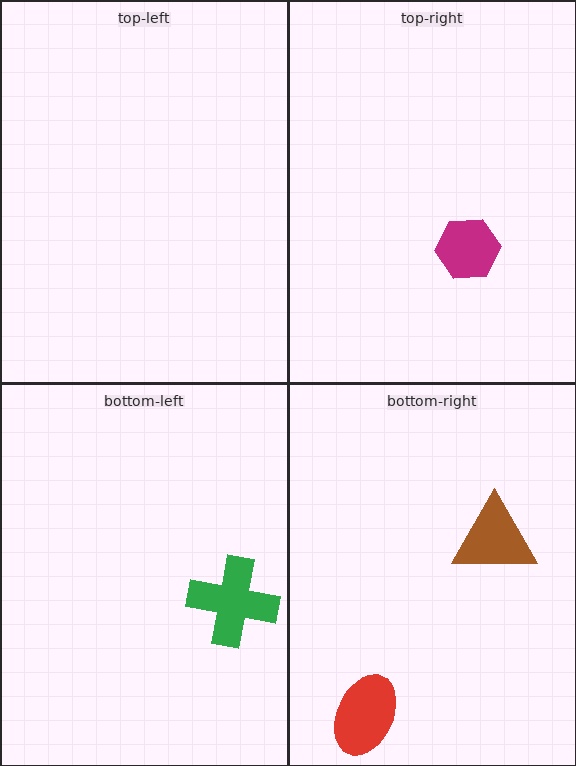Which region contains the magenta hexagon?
The top-right region.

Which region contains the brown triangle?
The bottom-right region.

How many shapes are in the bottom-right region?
2.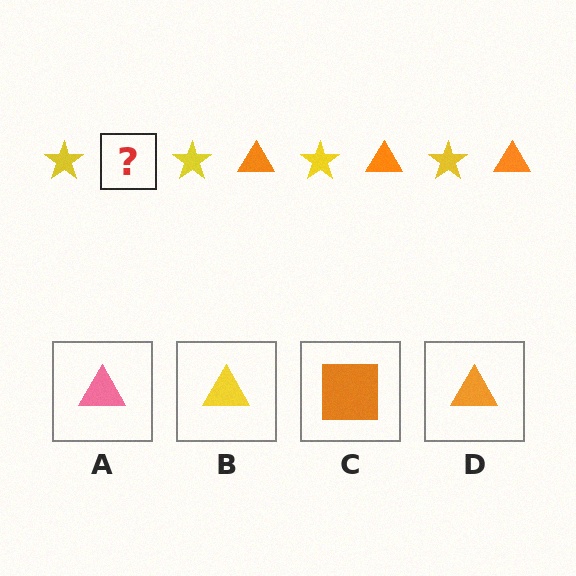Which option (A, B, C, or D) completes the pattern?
D.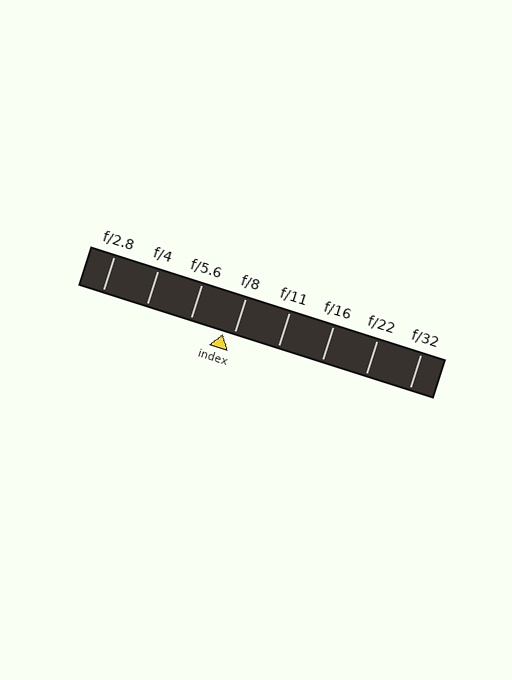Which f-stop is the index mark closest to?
The index mark is closest to f/8.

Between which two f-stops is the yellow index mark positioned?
The index mark is between f/5.6 and f/8.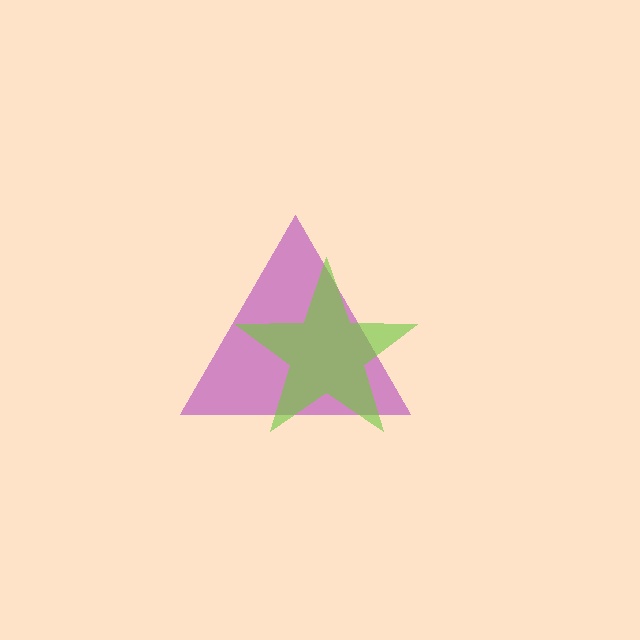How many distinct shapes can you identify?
There are 2 distinct shapes: a purple triangle, a lime star.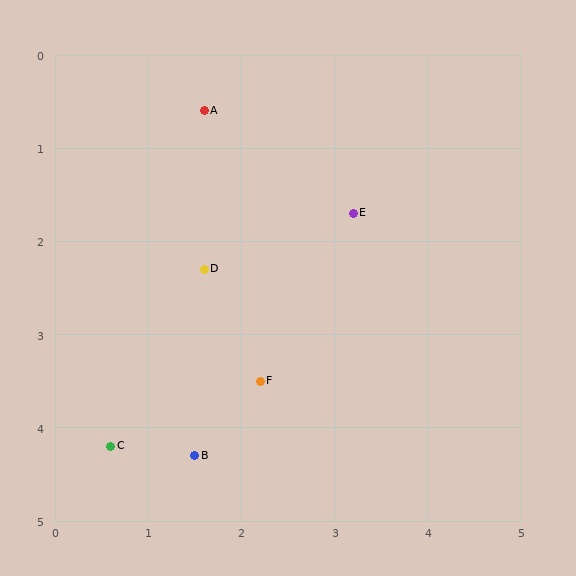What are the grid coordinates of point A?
Point A is at approximately (1.6, 0.6).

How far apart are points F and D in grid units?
Points F and D are about 1.3 grid units apart.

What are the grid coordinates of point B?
Point B is at approximately (1.5, 4.3).